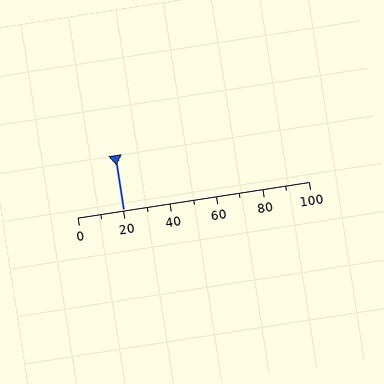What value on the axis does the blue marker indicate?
The marker indicates approximately 20.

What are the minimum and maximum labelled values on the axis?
The axis runs from 0 to 100.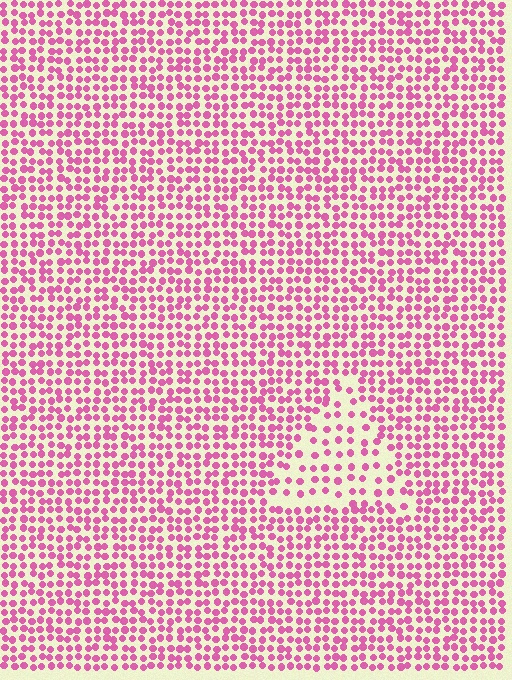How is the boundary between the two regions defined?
The boundary is defined by a change in element density (approximately 1.9x ratio). All elements are the same color, size, and shape.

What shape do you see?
I see a triangle.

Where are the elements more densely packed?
The elements are more densely packed outside the triangle boundary.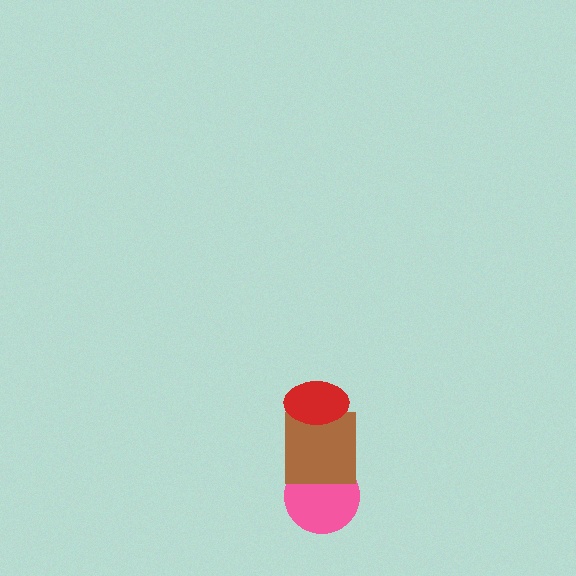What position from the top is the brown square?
The brown square is 2nd from the top.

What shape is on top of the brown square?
The red ellipse is on top of the brown square.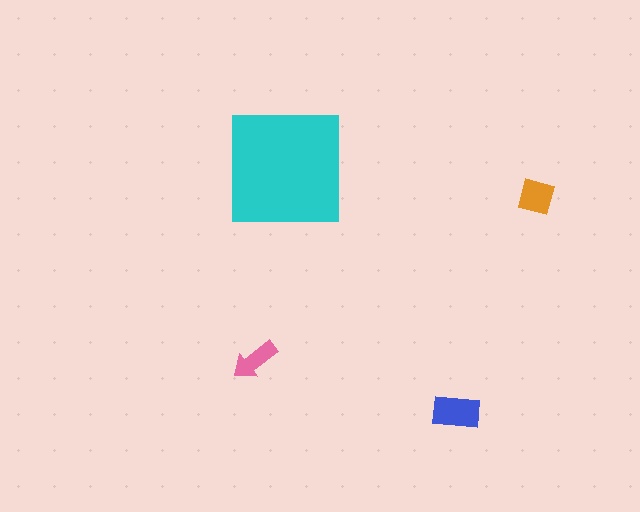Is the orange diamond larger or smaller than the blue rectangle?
Smaller.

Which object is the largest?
The cyan square.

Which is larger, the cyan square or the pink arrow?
The cyan square.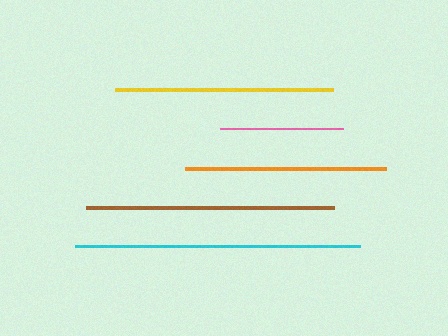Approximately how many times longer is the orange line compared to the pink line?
The orange line is approximately 1.6 times the length of the pink line.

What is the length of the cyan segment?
The cyan segment is approximately 286 pixels long.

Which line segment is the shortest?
The pink line is the shortest at approximately 123 pixels.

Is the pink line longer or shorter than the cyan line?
The cyan line is longer than the pink line.